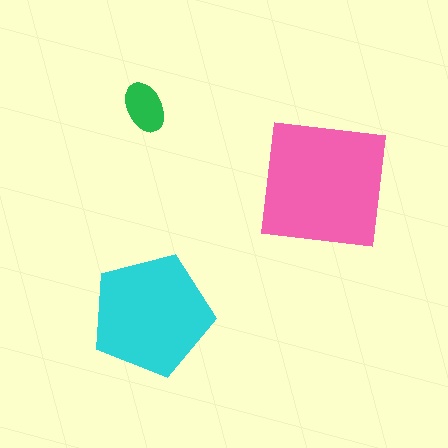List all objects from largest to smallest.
The pink square, the cyan pentagon, the green ellipse.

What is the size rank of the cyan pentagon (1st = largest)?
2nd.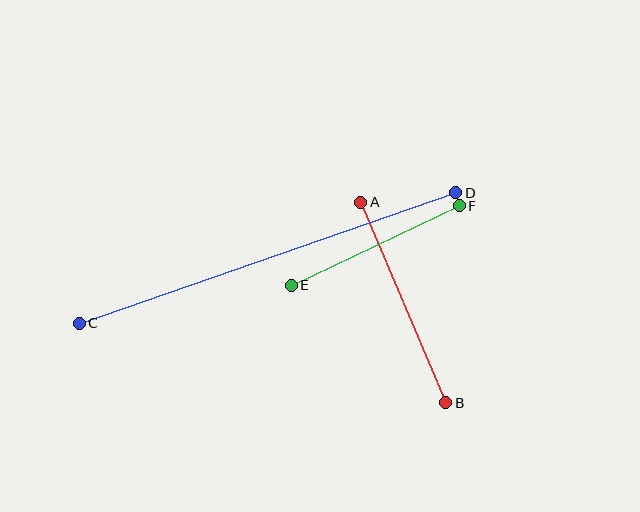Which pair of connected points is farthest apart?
Points C and D are farthest apart.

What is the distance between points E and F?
The distance is approximately 186 pixels.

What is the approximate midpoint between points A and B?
The midpoint is at approximately (403, 302) pixels.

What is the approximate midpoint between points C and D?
The midpoint is at approximately (267, 258) pixels.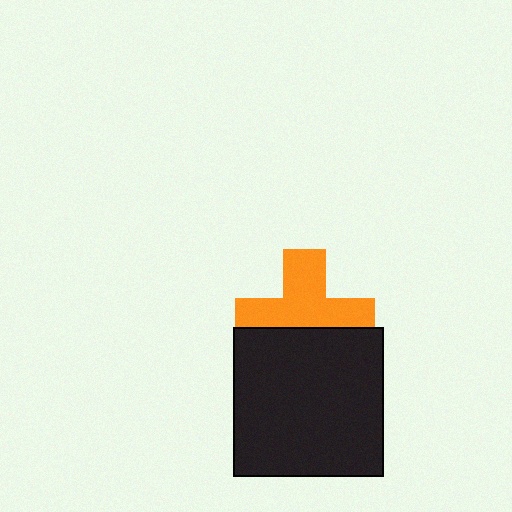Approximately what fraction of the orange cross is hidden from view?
Roughly 38% of the orange cross is hidden behind the black square.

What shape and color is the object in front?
The object in front is a black square.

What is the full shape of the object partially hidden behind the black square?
The partially hidden object is an orange cross.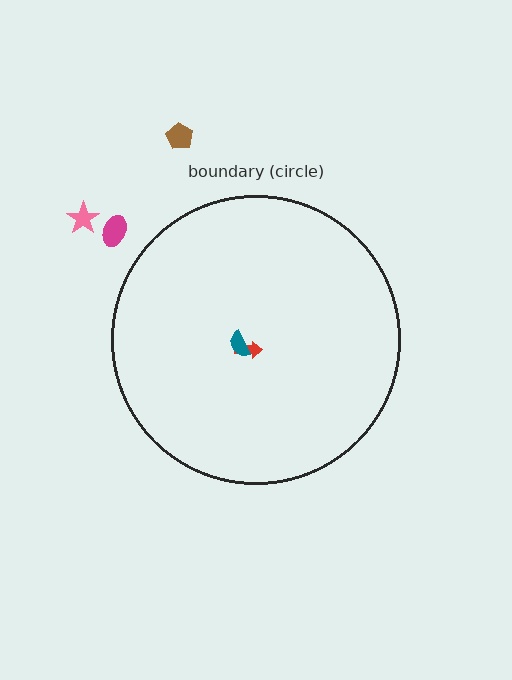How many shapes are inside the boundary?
2 inside, 3 outside.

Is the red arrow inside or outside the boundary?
Inside.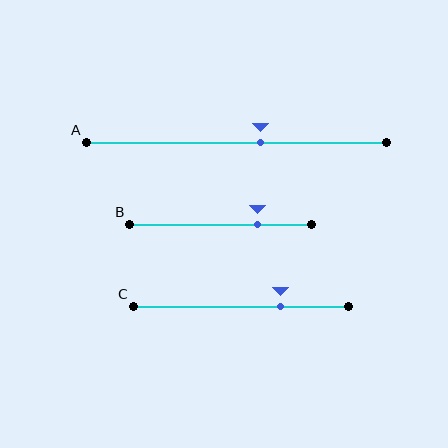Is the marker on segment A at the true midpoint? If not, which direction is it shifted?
No, the marker on segment A is shifted to the right by about 8% of the segment length.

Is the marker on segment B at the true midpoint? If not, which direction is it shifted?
No, the marker on segment B is shifted to the right by about 20% of the segment length.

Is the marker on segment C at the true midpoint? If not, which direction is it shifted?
No, the marker on segment C is shifted to the right by about 19% of the segment length.